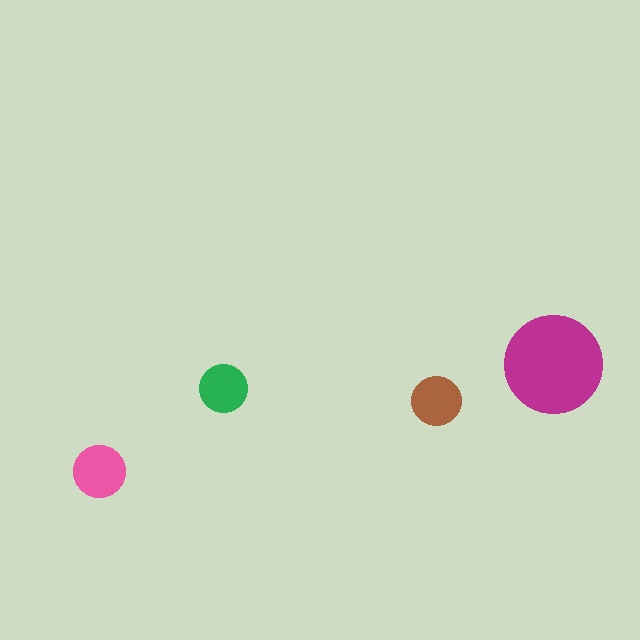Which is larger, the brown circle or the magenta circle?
The magenta one.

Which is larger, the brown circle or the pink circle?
The pink one.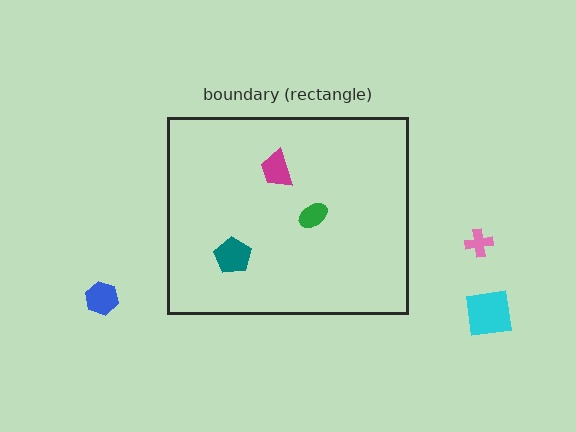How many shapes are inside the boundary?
3 inside, 3 outside.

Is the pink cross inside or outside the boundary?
Outside.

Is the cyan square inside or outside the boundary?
Outside.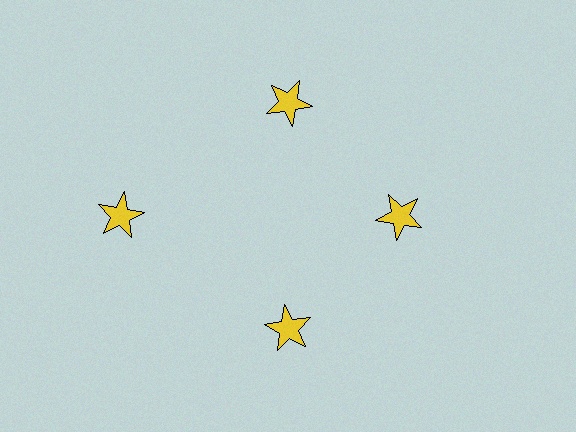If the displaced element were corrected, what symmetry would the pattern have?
It would have 4-fold rotational symmetry — the pattern would map onto itself every 90 degrees.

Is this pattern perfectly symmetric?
No. The 4 yellow stars are arranged in a ring, but one element near the 9 o'clock position is pushed outward from the center, breaking the 4-fold rotational symmetry.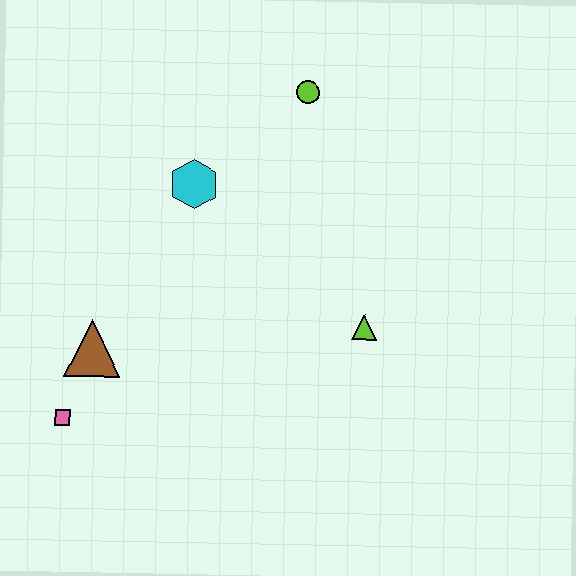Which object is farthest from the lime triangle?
The pink square is farthest from the lime triangle.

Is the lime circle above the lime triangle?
Yes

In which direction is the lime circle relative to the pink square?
The lime circle is above the pink square.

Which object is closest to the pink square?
The brown triangle is closest to the pink square.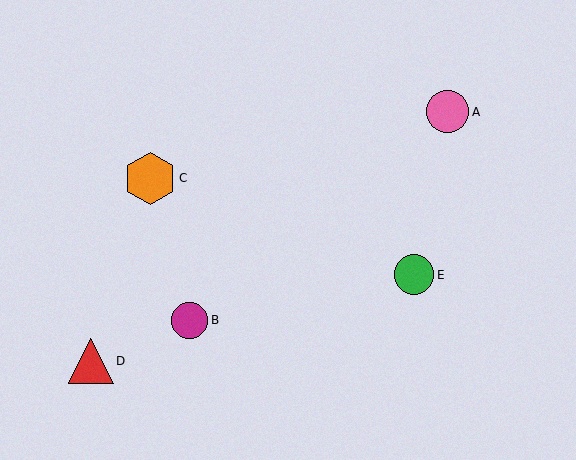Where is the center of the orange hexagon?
The center of the orange hexagon is at (150, 178).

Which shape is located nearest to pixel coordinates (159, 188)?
The orange hexagon (labeled C) at (150, 178) is nearest to that location.